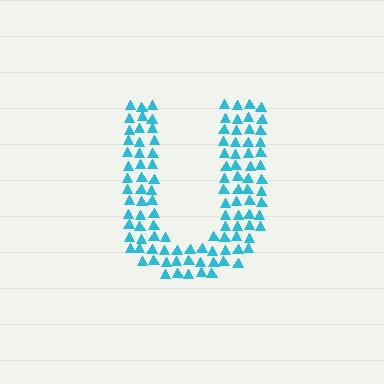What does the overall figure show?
The overall figure shows the letter U.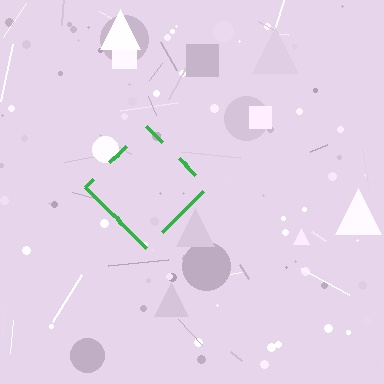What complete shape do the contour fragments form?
The contour fragments form a diamond.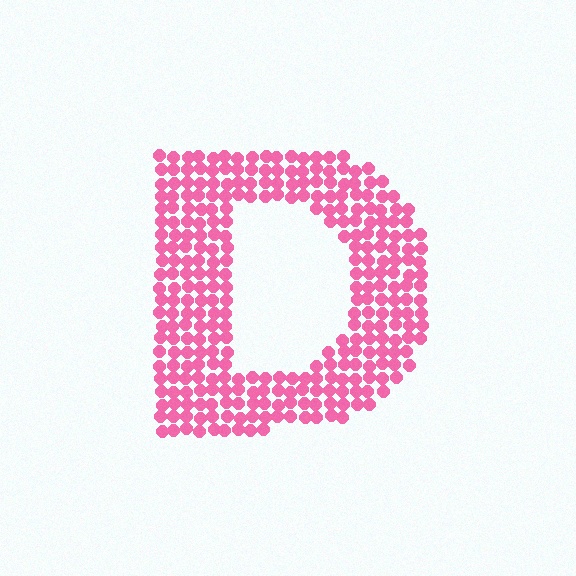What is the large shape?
The large shape is the letter D.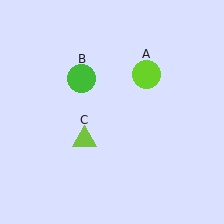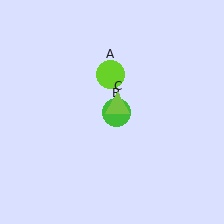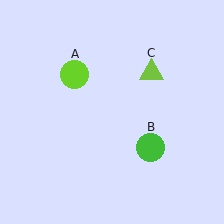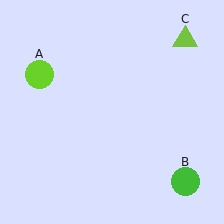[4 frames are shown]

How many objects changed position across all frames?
3 objects changed position: lime circle (object A), green circle (object B), lime triangle (object C).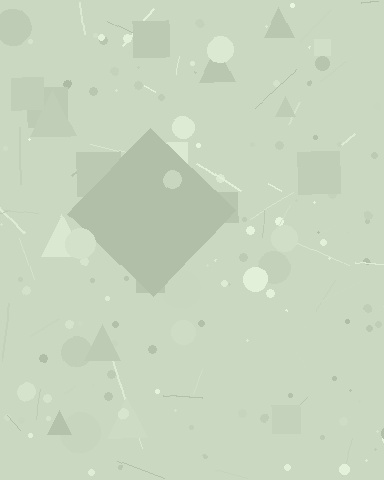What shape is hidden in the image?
A diamond is hidden in the image.